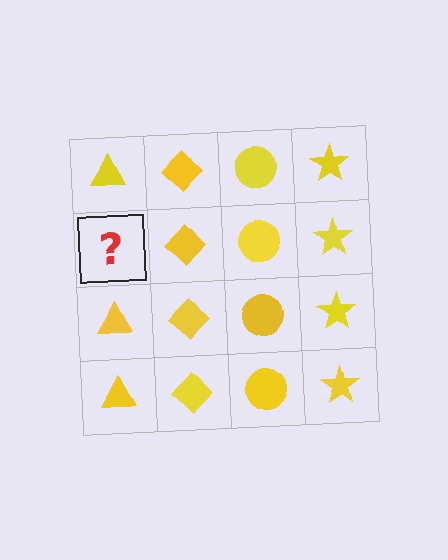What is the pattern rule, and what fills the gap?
The rule is that each column has a consistent shape. The gap should be filled with a yellow triangle.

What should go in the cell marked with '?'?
The missing cell should contain a yellow triangle.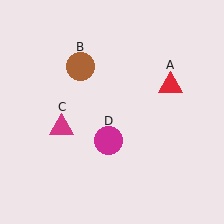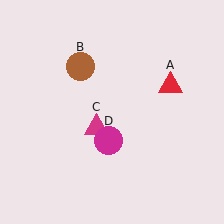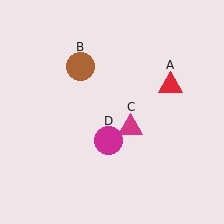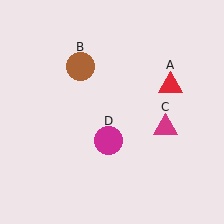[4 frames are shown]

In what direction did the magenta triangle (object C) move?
The magenta triangle (object C) moved right.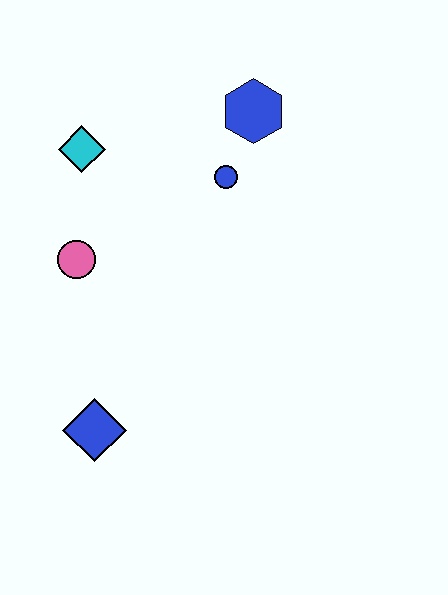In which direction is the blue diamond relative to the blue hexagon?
The blue diamond is below the blue hexagon.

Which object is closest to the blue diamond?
The pink circle is closest to the blue diamond.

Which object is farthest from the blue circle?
The blue diamond is farthest from the blue circle.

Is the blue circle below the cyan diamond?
Yes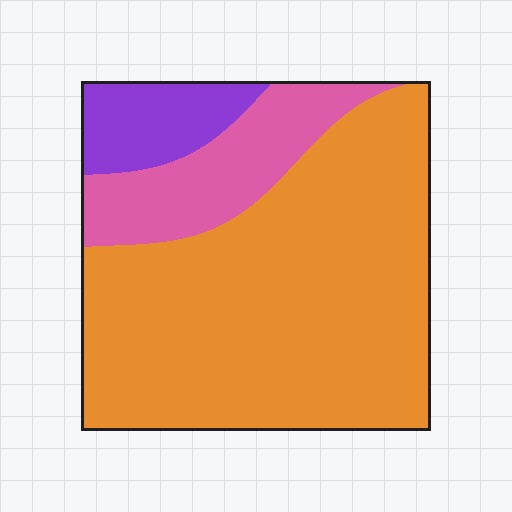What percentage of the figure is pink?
Pink takes up about one sixth (1/6) of the figure.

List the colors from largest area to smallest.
From largest to smallest: orange, pink, purple.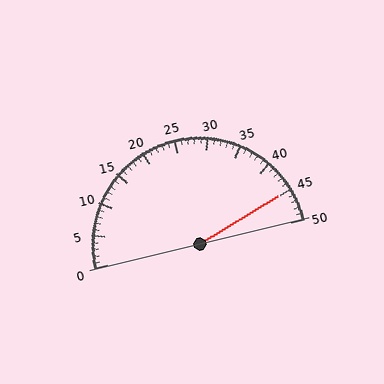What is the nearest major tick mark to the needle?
The nearest major tick mark is 45.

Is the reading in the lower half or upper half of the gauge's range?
The reading is in the upper half of the range (0 to 50).